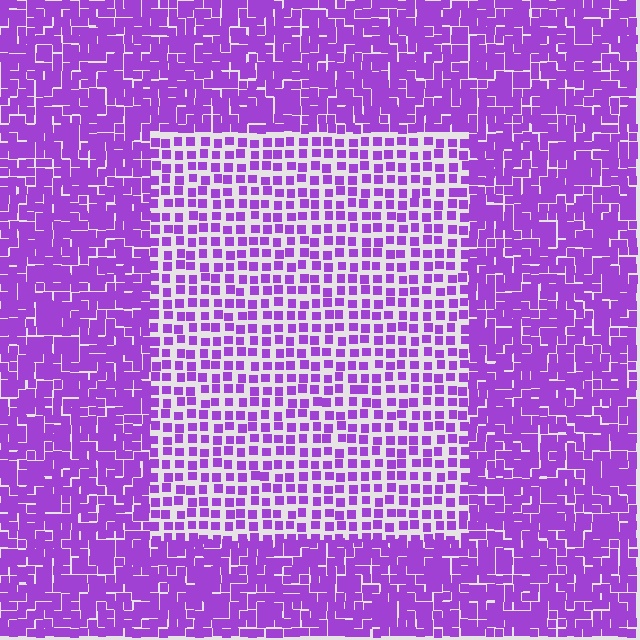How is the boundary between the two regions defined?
The boundary is defined by a change in element density (approximately 2.0x ratio). All elements are the same color, size, and shape.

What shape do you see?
I see a rectangle.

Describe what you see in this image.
The image contains small purple elements arranged at two different densities. A rectangle-shaped region is visible where the elements are less densely packed than the surrounding area.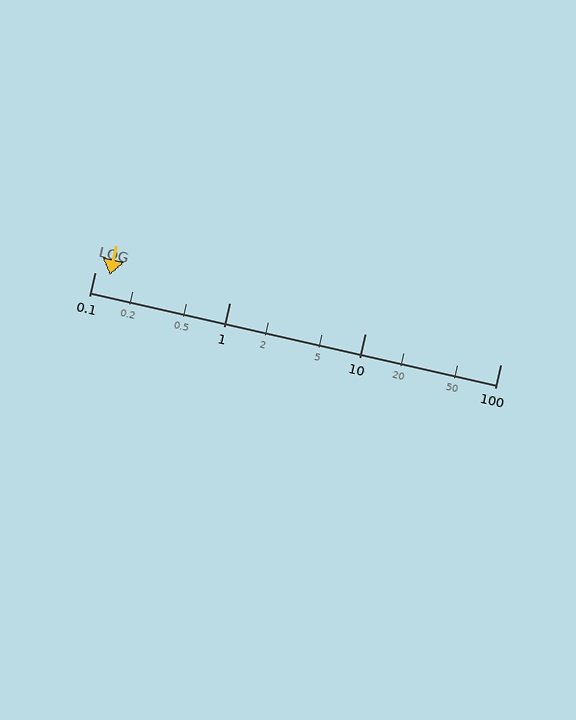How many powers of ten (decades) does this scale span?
The scale spans 3 decades, from 0.1 to 100.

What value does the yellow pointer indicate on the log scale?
The pointer indicates approximately 0.13.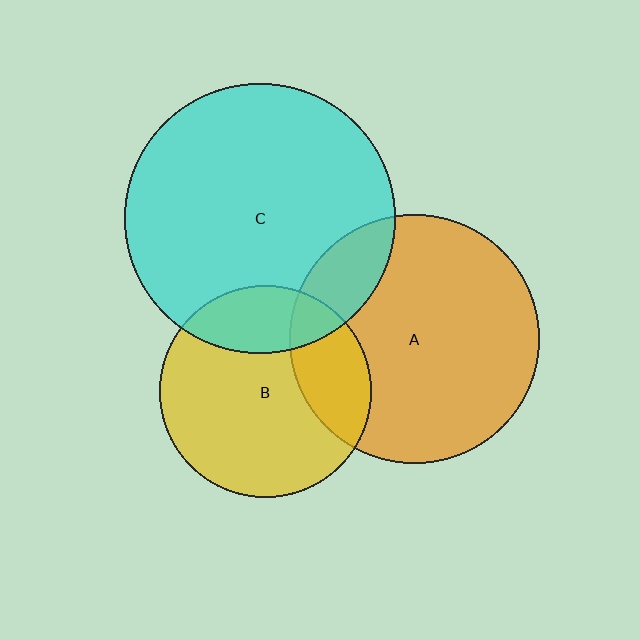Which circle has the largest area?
Circle C (cyan).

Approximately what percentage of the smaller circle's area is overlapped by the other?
Approximately 15%.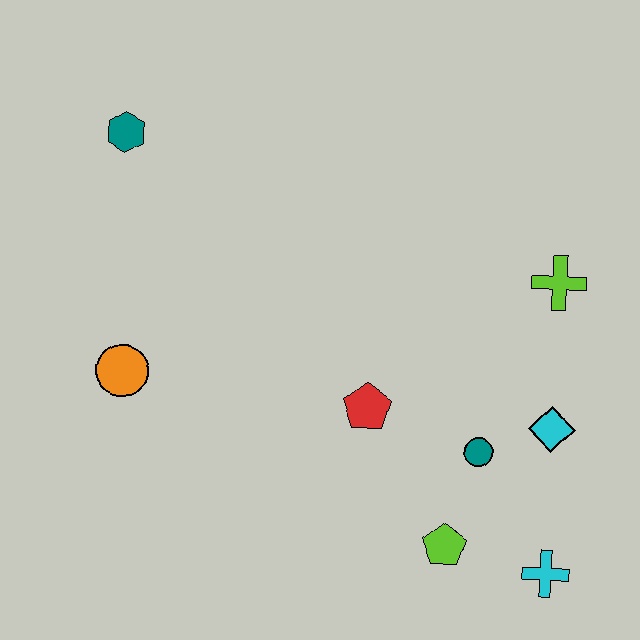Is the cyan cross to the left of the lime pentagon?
No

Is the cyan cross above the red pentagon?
No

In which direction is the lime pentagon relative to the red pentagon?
The lime pentagon is below the red pentagon.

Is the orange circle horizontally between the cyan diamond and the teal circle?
No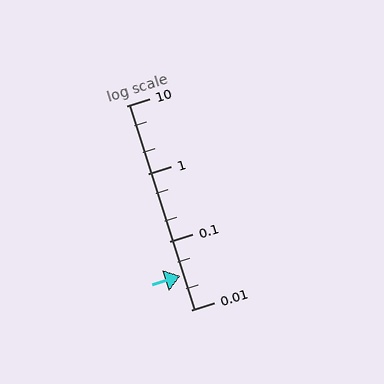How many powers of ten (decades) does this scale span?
The scale spans 3 decades, from 0.01 to 10.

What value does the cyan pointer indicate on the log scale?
The pointer indicates approximately 0.031.